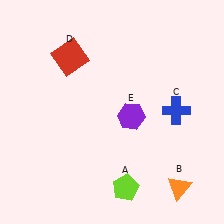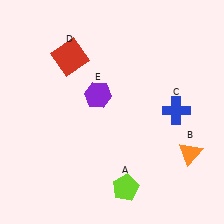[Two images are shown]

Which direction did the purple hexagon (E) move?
The purple hexagon (E) moved left.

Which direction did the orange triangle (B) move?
The orange triangle (B) moved up.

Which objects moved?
The objects that moved are: the orange triangle (B), the purple hexagon (E).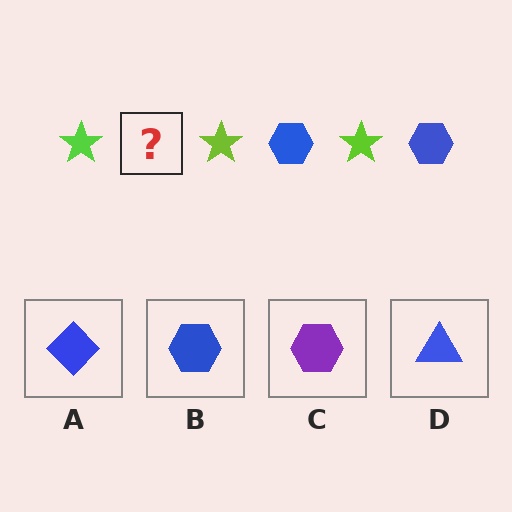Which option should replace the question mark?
Option B.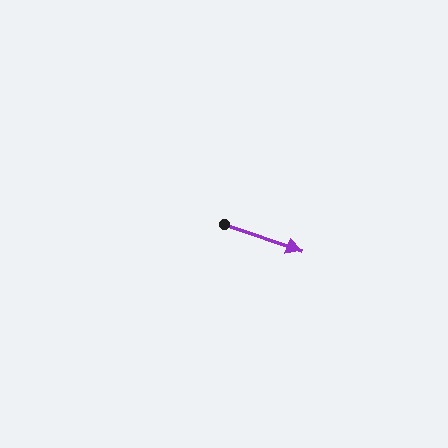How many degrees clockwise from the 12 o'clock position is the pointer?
Approximately 109 degrees.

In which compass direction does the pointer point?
East.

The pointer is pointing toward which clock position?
Roughly 4 o'clock.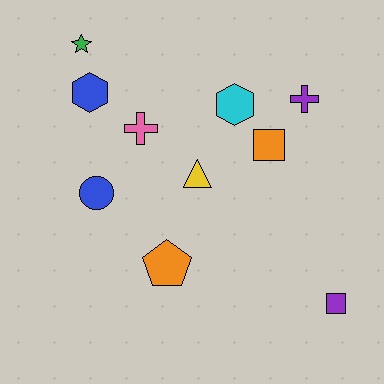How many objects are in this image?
There are 10 objects.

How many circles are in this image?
There is 1 circle.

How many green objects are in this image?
There is 1 green object.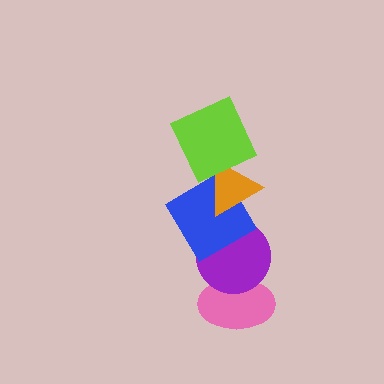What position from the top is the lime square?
The lime square is 1st from the top.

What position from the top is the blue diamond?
The blue diamond is 3rd from the top.